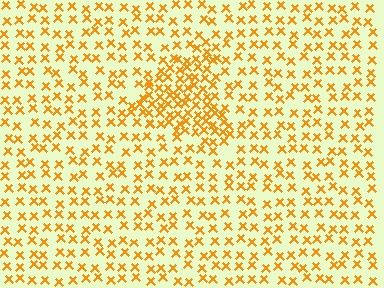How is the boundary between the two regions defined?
The boundary is defined by a change in element density (approximately 2.0x ratio). All elements are the same color, size, and shape.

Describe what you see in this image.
The image contains small orange elements arranged at two different densities. A triangle-shaped region is visible where the elements are more densely packed than the surrounding area.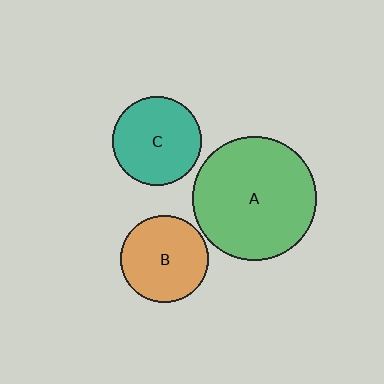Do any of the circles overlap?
No, none of the circles overlap.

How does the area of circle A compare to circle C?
Approximately 1.9 times.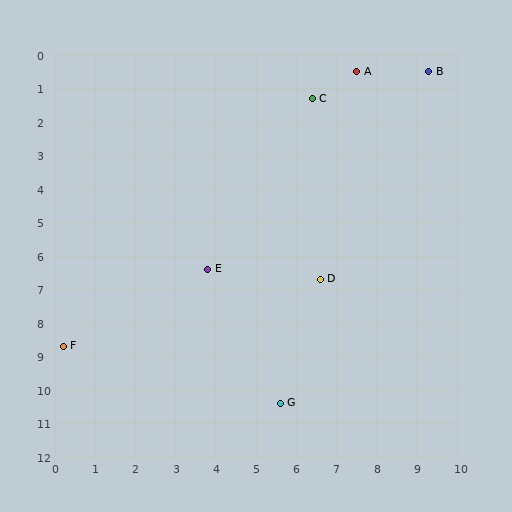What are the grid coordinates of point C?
Point C is at approximately (6.4, 1.3).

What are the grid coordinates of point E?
Point E is at approximately (3.8, 6.4).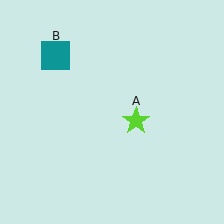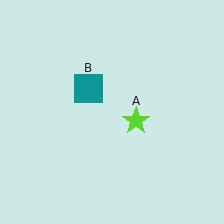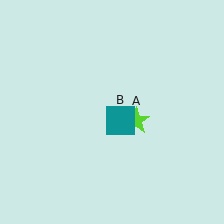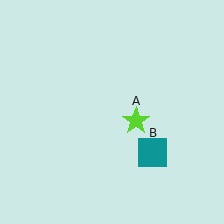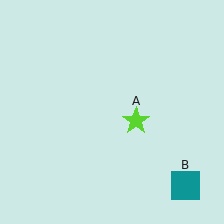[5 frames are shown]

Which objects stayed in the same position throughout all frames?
Lime star (object A) remained stationary.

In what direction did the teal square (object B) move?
The teal square (object B) moved down and to the right.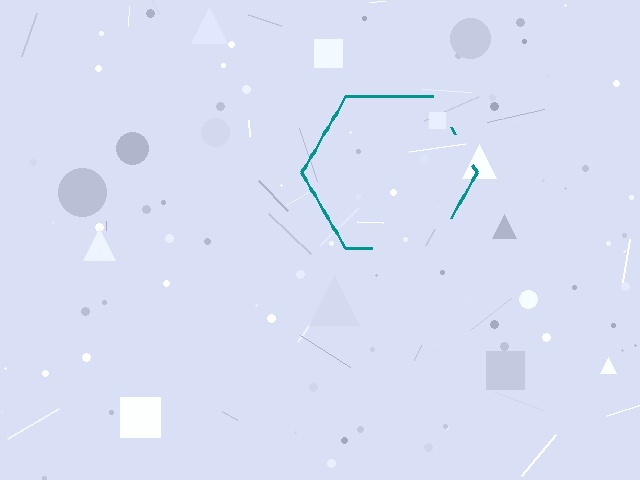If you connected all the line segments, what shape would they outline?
They would outline a hexagon.